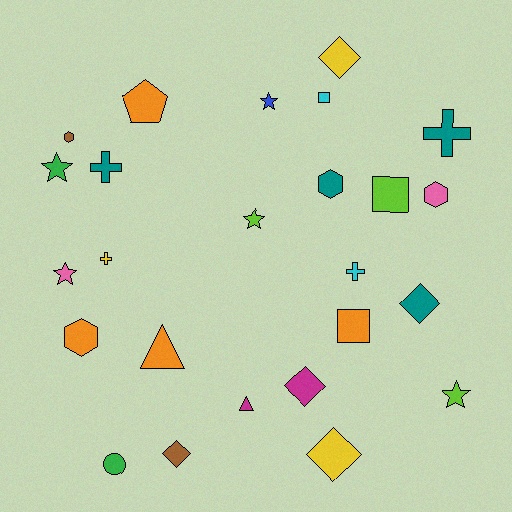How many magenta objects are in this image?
There are 2 magenta objects.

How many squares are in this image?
There are 3 squares.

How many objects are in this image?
There are 25 objects.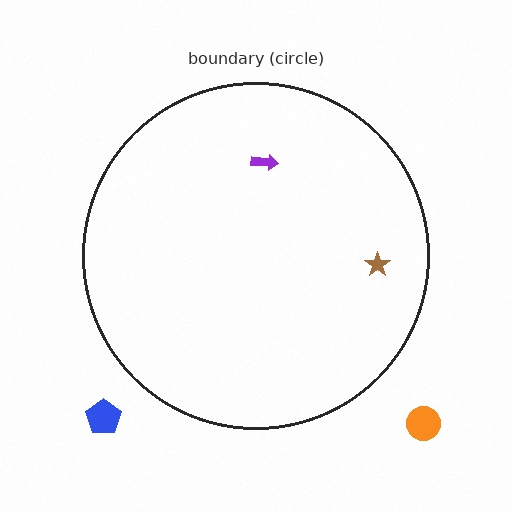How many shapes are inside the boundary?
2 inside, 2 outside.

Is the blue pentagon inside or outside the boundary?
Outside.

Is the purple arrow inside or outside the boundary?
Inside.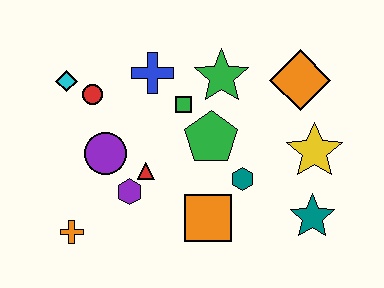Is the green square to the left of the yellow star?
Yes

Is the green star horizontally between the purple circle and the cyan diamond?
No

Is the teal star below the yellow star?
Yes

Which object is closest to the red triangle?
The purple hexagon is closest to the red triangle.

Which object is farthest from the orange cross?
The orange diamond is farthest from the orange cross.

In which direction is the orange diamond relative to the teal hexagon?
The orange diamond is above the teal hexagon.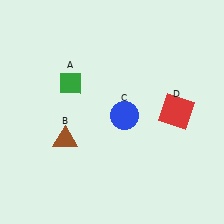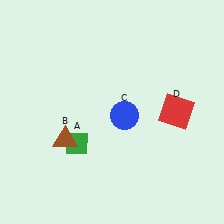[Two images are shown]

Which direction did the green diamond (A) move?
The green diamond (A) moved down.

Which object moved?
The green diamond (A) moved down.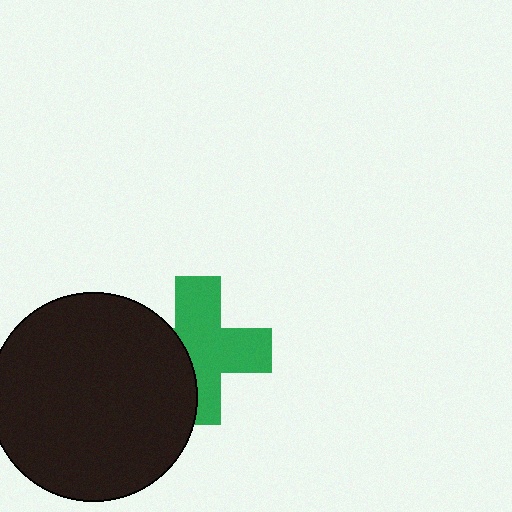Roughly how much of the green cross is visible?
Most of it is visible (roughly 66%).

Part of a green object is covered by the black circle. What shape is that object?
It is a cross.